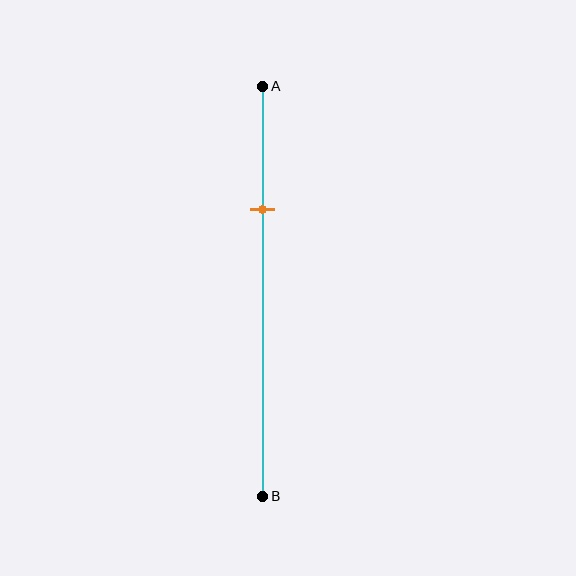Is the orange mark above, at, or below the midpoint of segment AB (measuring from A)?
The orange mark is above the midpoint of segment AB.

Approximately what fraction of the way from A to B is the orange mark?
The orange mark is approximately 30% of the way from A to B.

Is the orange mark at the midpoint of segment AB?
No, the mark is at about 30% from A, not at the 50% midpoint.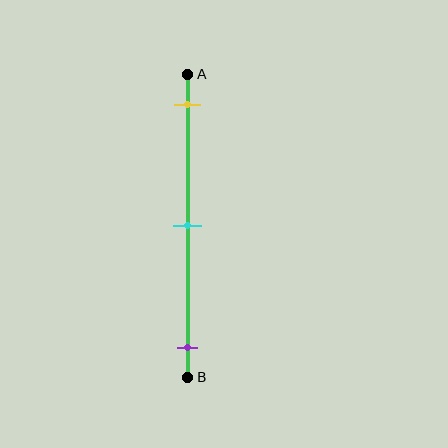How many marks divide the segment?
There are 3 marks dividing the segment.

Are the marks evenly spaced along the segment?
Yes, the marks are approximately evenly spaced.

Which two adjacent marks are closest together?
The yellow and cyan marks are the closest adjacent pair.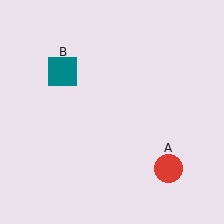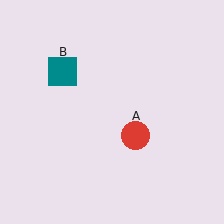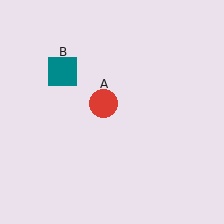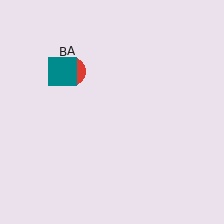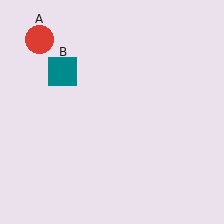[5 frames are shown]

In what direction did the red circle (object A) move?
The red circle (object A) moved up and to the left.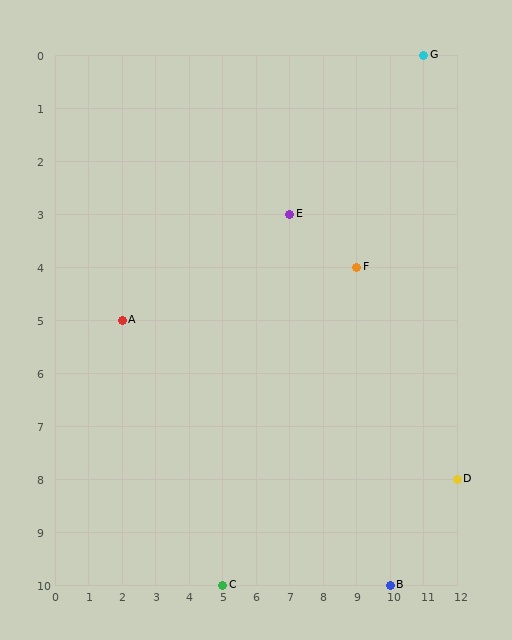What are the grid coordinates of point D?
Point D is at grid coordinates (12, 8).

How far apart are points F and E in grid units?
Points F and E are 2 columns and 1 row apart (about 2.2 grid units diagonally).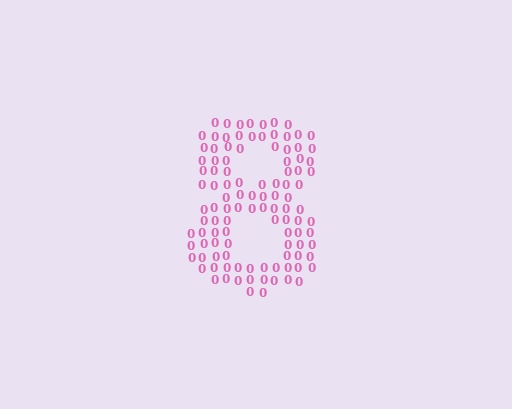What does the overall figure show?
The overall figure shows the digit 8.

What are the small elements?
The small elements are digit 0's.